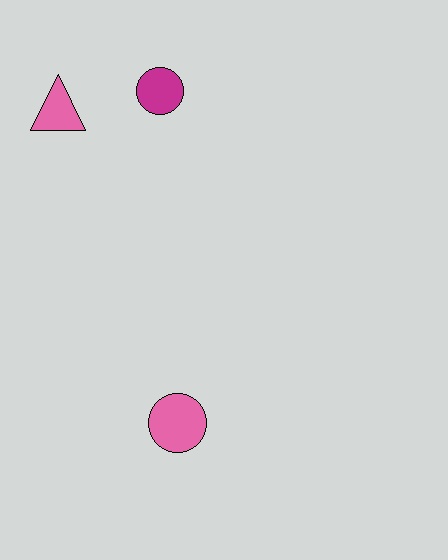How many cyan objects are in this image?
There are no cyan objects.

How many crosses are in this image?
There are no crosses.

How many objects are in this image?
There are 3 objects.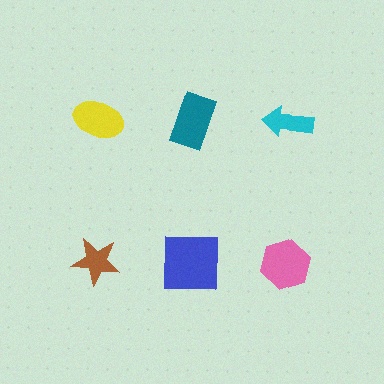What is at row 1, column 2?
A teal rectangle.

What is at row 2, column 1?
A brown star.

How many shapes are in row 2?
3 shapes.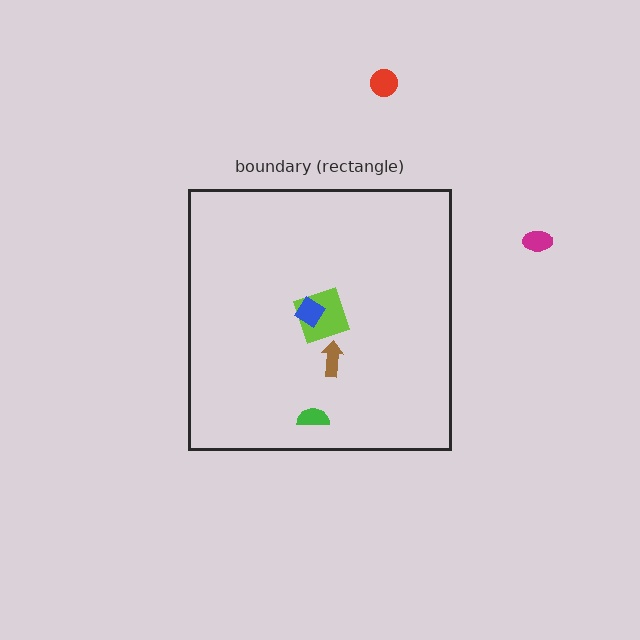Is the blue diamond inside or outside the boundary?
Inside.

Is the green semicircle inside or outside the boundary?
Inside.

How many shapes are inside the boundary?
4 inside, 2 outside.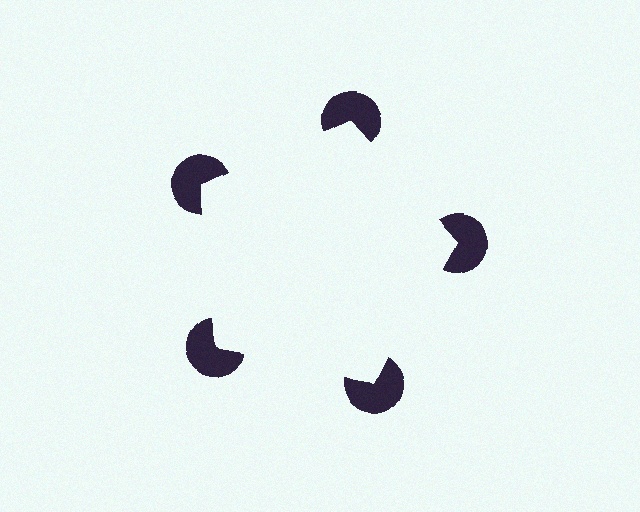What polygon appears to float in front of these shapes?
An illusory pentagon — its edges are inferred from the aligned wedge cuts in the pac-man discs, not physically drawn.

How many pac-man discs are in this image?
There are 5 — one at each vertex of the illusory pentagon.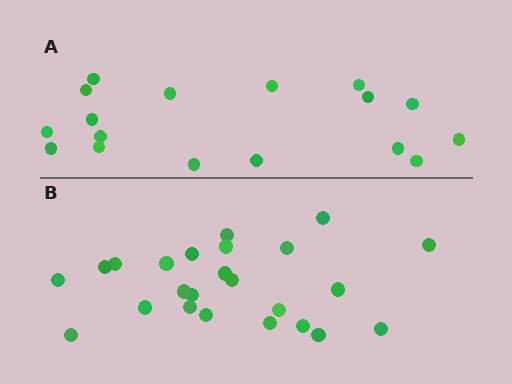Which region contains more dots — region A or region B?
Region B (the bottom region) has more dots.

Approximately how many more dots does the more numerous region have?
Region B has roughly 8 or so more dots than region A.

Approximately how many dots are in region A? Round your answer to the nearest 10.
About 20 dots. (The exact count is 17, which rounds to 20.)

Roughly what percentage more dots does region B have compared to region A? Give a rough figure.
About 40% more.